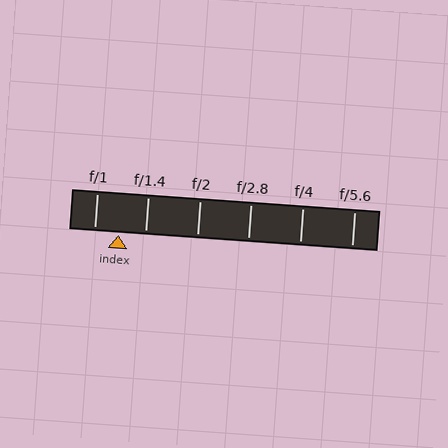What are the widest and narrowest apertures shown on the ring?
The widest aperture shown is f/1 and the narrowest is f/5.6.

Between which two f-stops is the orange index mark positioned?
The index mark is between f/1 and f/1.4.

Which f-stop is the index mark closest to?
The index mark is closest to f/1.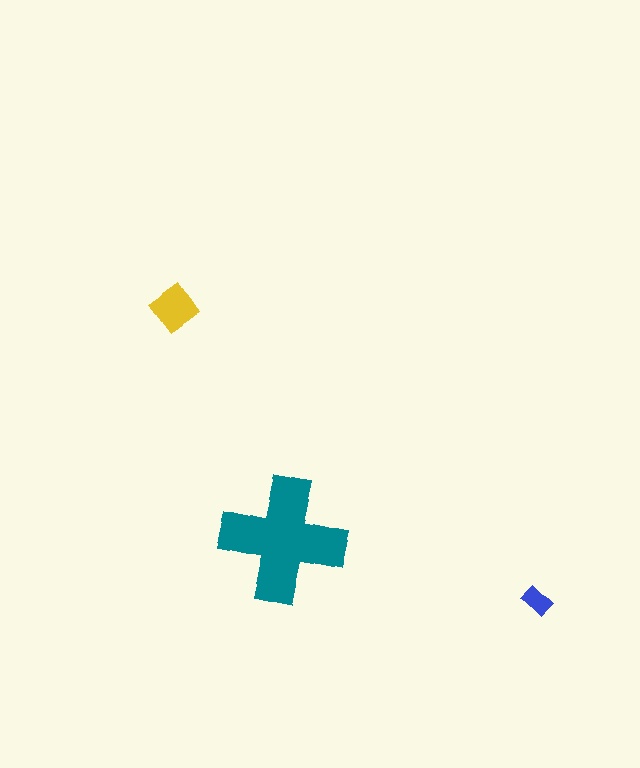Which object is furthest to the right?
The blue rectangle is rightmost.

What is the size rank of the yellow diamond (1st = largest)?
2nd.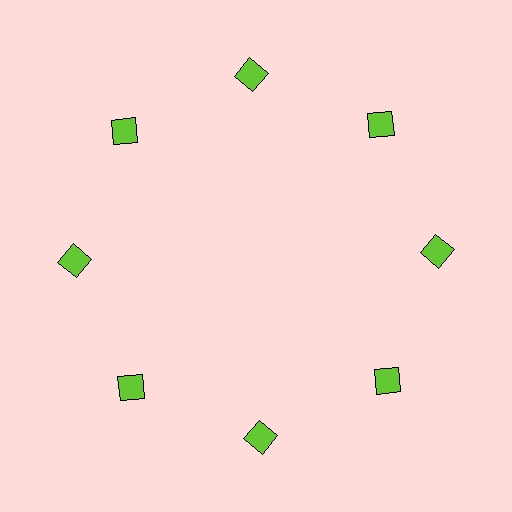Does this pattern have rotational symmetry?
Yes, this pattern has 8-fold rotational symmetry. It looks the same after rotating 45 degrees around the center.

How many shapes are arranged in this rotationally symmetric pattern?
There are 8 shapes, arranged in 8 groups of 1.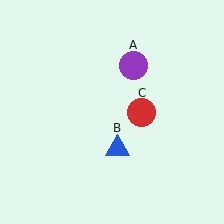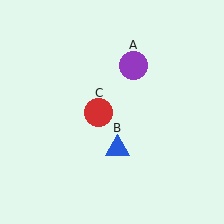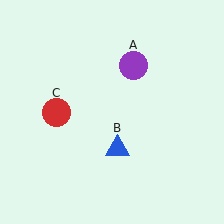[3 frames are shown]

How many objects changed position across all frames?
1 object changed position: red circle (object C).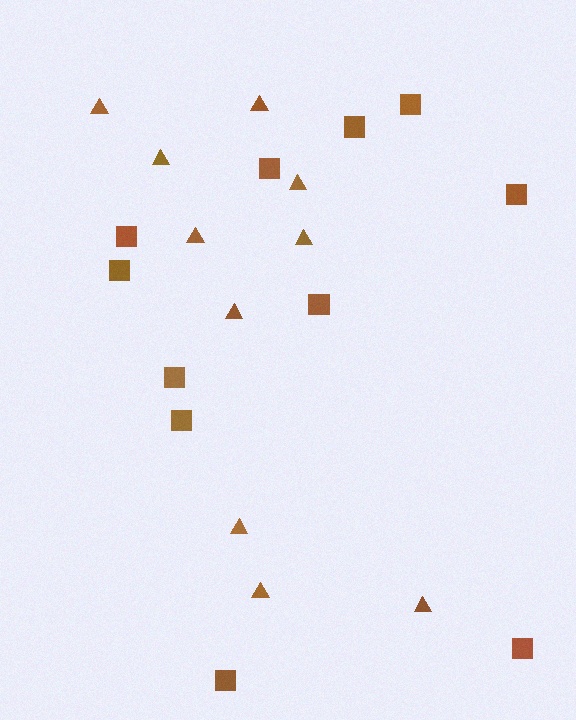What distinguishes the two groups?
There are 2 groups: one group of triangles (10) and one group of squares (11).